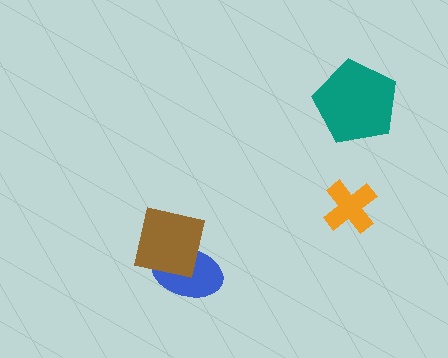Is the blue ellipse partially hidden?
Yes, it is partially covered by another shape.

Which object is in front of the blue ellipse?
The brown square is in front of the blue ellipse.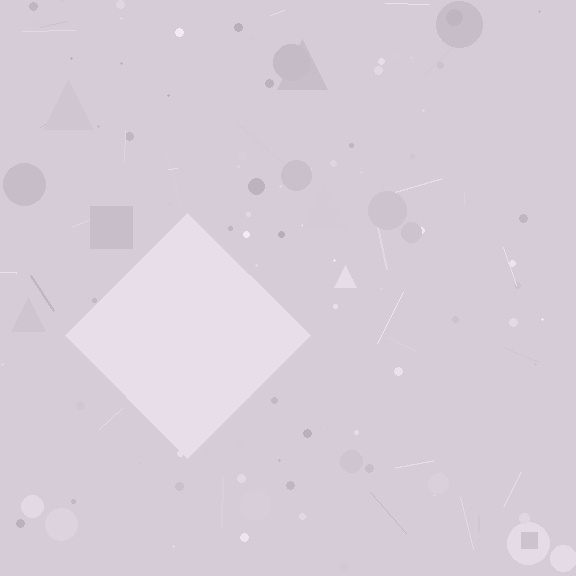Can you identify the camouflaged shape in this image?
The camouflaged shape is a diamond.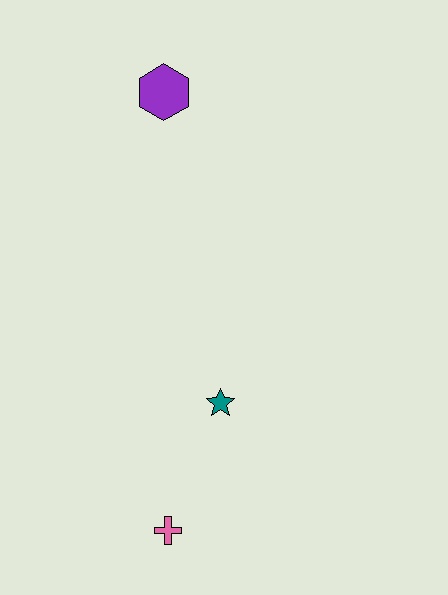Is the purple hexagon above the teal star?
Yes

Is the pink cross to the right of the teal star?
No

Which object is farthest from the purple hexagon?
The pink cross is farthest from the purple hexagon.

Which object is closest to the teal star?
The pink cross is closest to the teal star.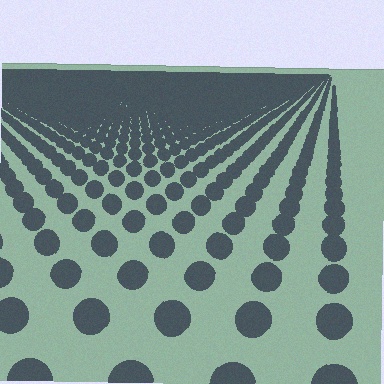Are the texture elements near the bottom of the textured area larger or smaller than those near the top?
Larger. Near the bottom, elements are closer to the viewer and appear at a bigger on-screen size.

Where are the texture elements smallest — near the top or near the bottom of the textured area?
Near the top.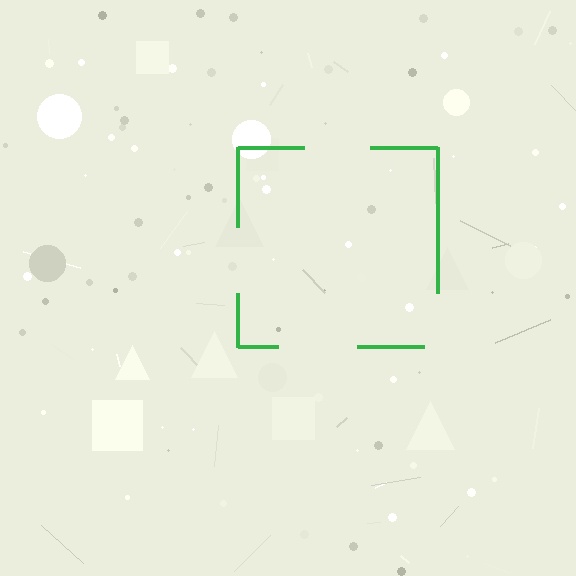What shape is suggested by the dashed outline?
The dashed outline suggests a square.